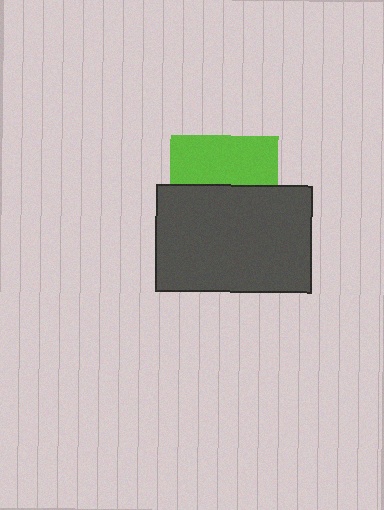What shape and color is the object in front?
The object in front is a dark gray rectangle.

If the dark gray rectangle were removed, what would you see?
You would see the complete lime square.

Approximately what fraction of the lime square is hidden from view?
Roughly 56% of the lime square is hidden behind the dark gray rectangle.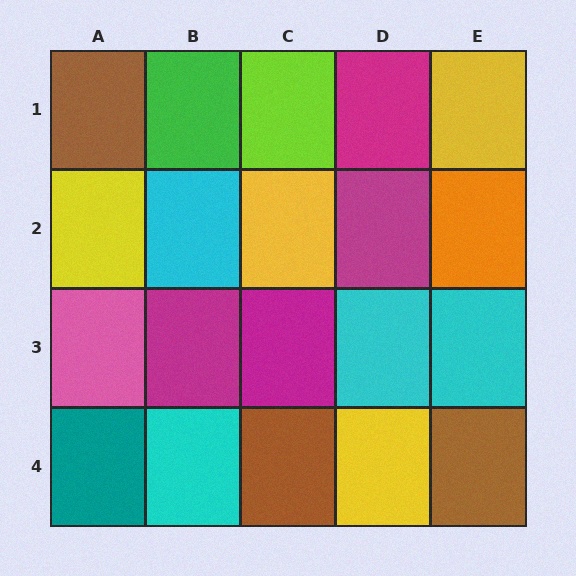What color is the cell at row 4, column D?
Yellow.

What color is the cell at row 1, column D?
Magenta.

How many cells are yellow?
4 cells are yellow.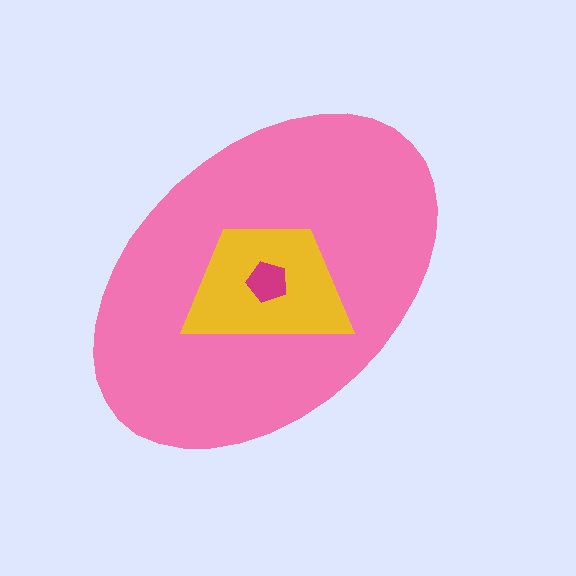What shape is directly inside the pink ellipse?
The yellow trapezoid.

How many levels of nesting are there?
3.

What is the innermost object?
The magenta pentagon.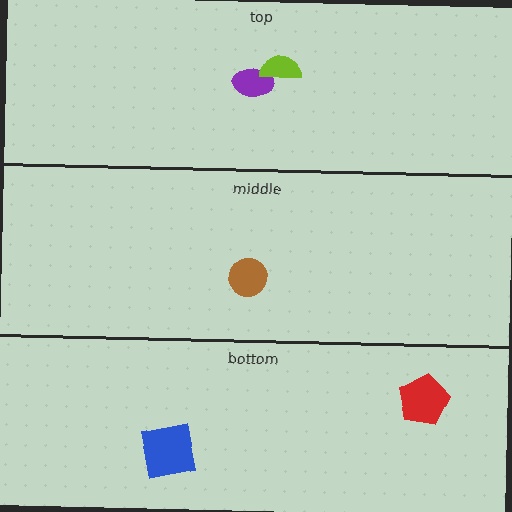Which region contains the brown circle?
The middle region.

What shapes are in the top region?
The purple ellipse, the lime semicircle.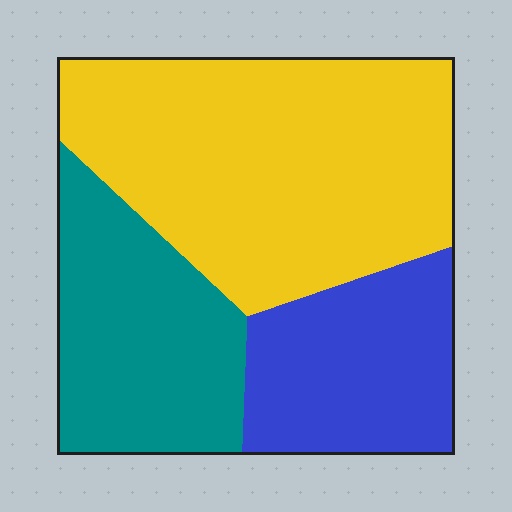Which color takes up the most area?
Yellow, at roughly 50%.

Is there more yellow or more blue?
Yellow.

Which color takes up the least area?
Blue, at roughly 25%.